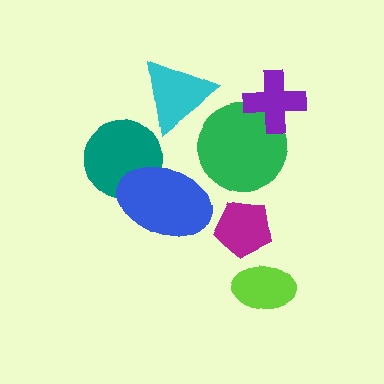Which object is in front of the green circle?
The purple cross is in front of the green circle.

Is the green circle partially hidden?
Yes, it is partially covered by another shape.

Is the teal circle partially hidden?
Yes, it is partially covered by another shape.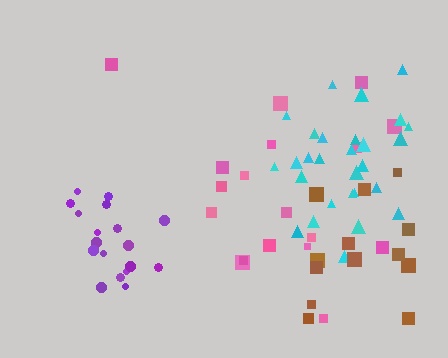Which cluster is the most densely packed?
Purple.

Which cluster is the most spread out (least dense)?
Brown.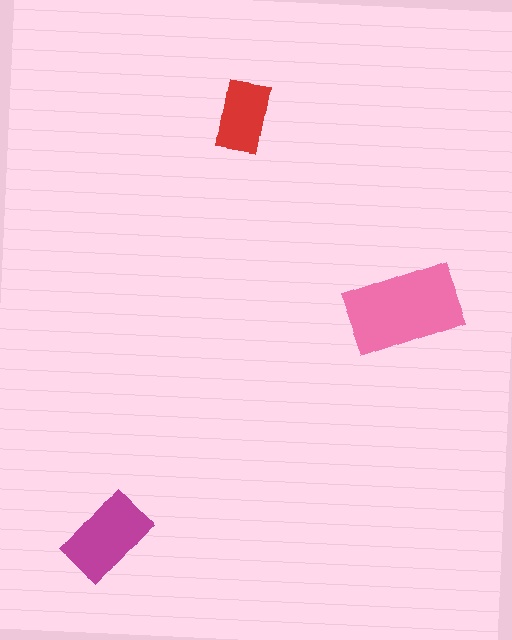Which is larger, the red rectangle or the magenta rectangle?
The magenta one.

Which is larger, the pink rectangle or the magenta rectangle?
The pink one.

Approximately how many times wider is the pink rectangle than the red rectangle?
About 1.5 times wider.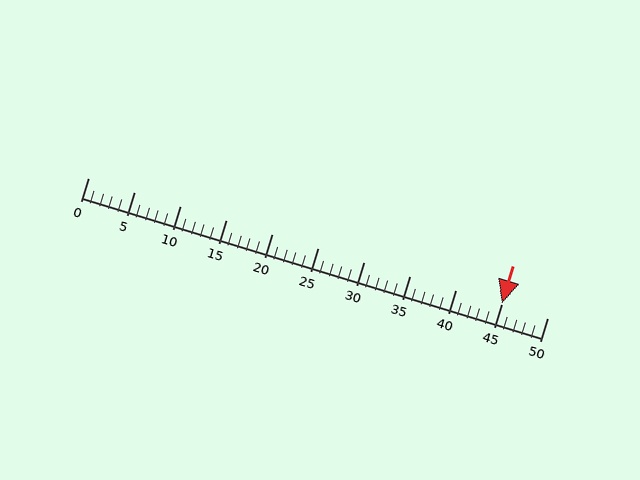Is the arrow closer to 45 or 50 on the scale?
The arrow is closer to 45.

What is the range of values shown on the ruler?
The ruler shows values from 0 to 50.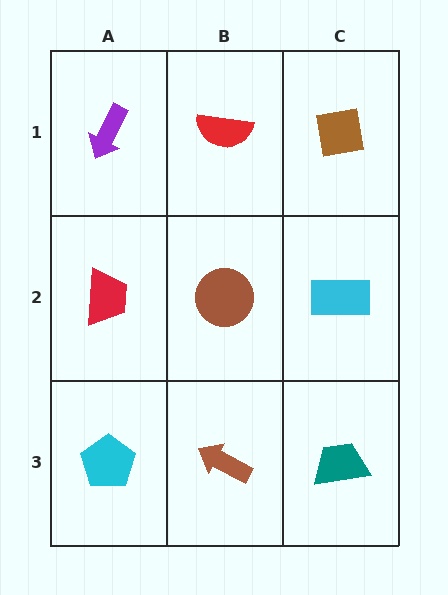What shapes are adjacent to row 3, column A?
A red trapezoid (row 2, column A), a brown arrow (row 3, column B).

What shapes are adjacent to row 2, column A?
A purple arrow (row 1, column A), a cyan pentagon (row 3, column A), a brown circle (row 2, column B).